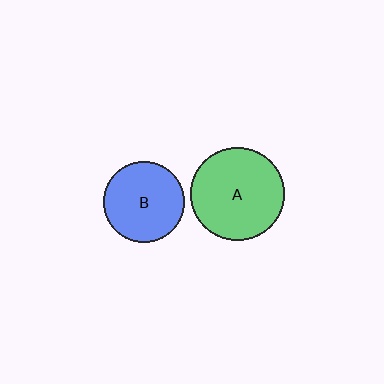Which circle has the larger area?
Circle A (green).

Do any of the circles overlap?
No, none of the circles overlap.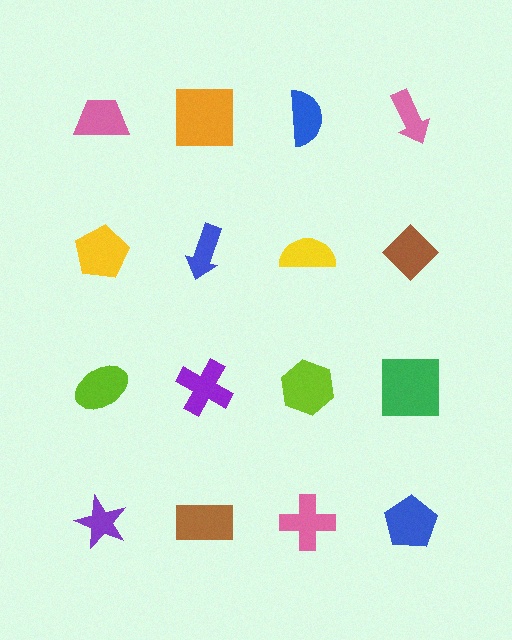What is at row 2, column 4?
A brown diamond.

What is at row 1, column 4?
A pink arrow.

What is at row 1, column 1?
A pink trapezoid.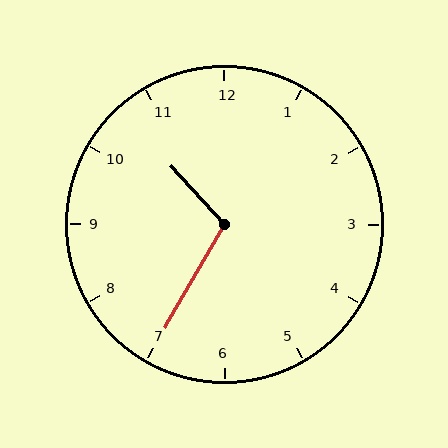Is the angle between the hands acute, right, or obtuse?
It is obtuse.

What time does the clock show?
10:35.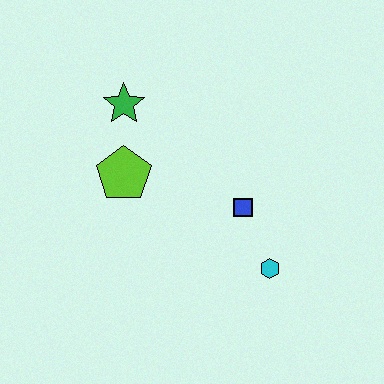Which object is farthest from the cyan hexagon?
The green star is farthest from the cyan hexagon.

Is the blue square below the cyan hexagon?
No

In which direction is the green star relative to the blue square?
The green star is to the left of the blue square.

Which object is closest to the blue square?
The cyan hexagon is closest to the blue square.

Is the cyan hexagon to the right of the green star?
Yes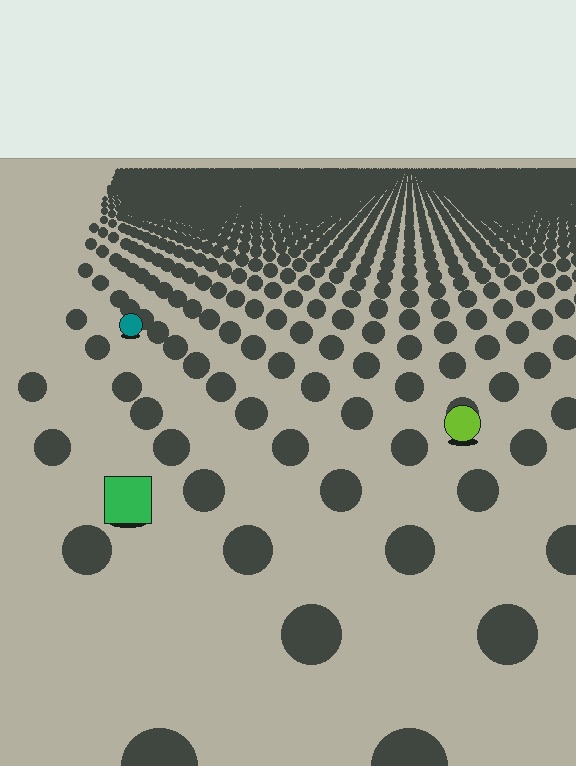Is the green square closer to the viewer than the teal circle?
Yes. The green square is closer — you can tell from the texture gradient: the ground texture is coarser near it.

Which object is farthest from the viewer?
The teal circle is farthest from the viewer. It appears smaller and the ground texture around it is denser.